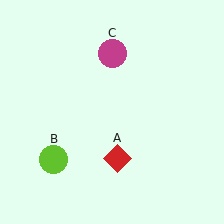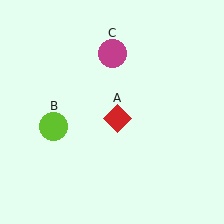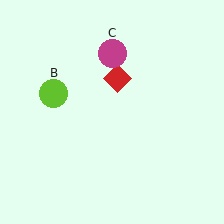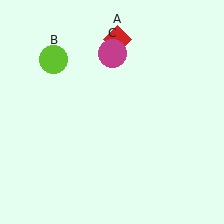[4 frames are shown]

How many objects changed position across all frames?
2 objects changed position: red diamond (object A), lime circle (object B).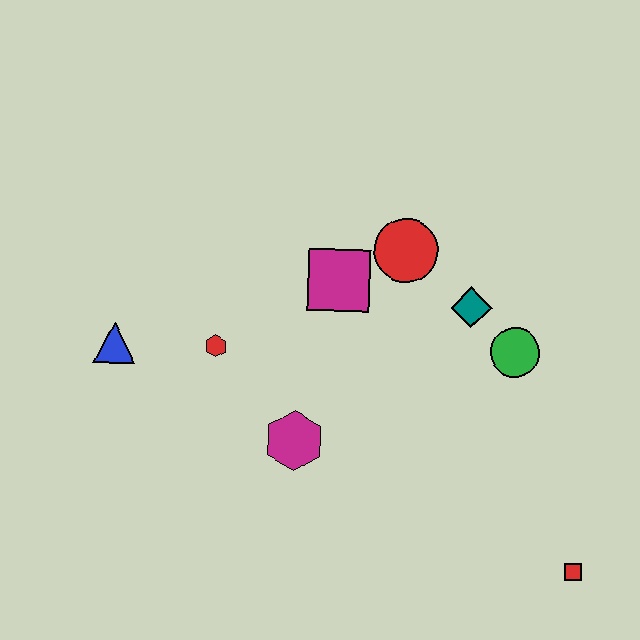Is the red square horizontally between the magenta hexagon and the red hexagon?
No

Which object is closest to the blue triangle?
The red hexagon is closest to the blue triangle.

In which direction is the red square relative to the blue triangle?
The red square is to the right of the blue triangle.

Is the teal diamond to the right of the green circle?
No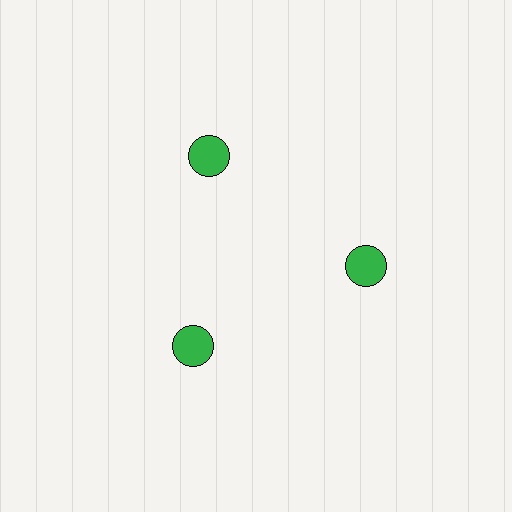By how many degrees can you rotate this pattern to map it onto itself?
The pattern maps onto itself every 120 degrees of rotation.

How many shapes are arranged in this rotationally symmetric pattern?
There are 3 shapes, arranged in 3 groups of 1.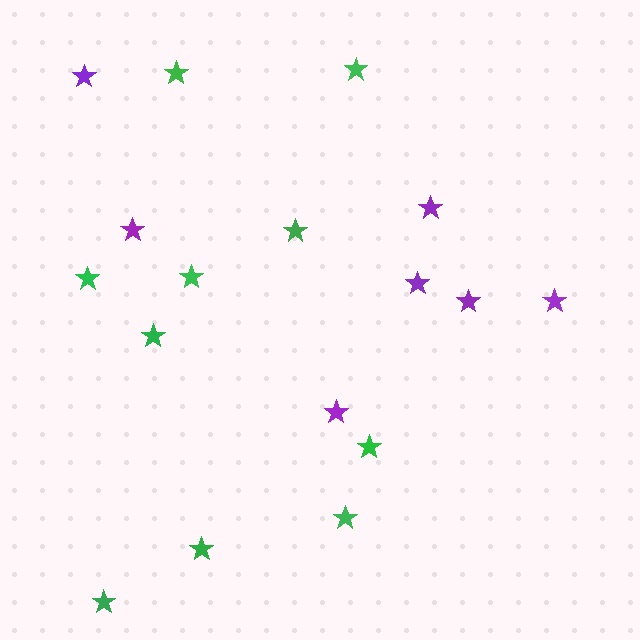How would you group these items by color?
There are 2 groups: one group of green stars (10) and one group of purple stars (7).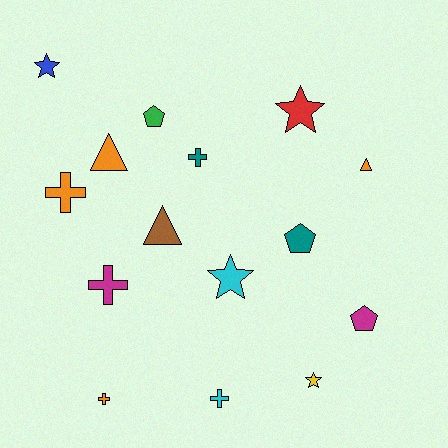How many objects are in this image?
There are 15 objects.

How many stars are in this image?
There are 4 stars.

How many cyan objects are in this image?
There are 2 cyan objects.